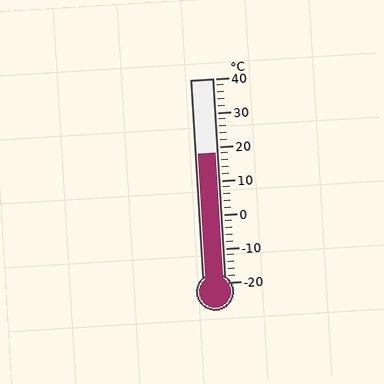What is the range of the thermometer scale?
The thermometer scale ranges from -20°C to 40°C.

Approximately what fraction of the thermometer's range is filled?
The thermometer is filled to approximately 65% of its range.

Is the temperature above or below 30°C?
The temperature is below 30°C.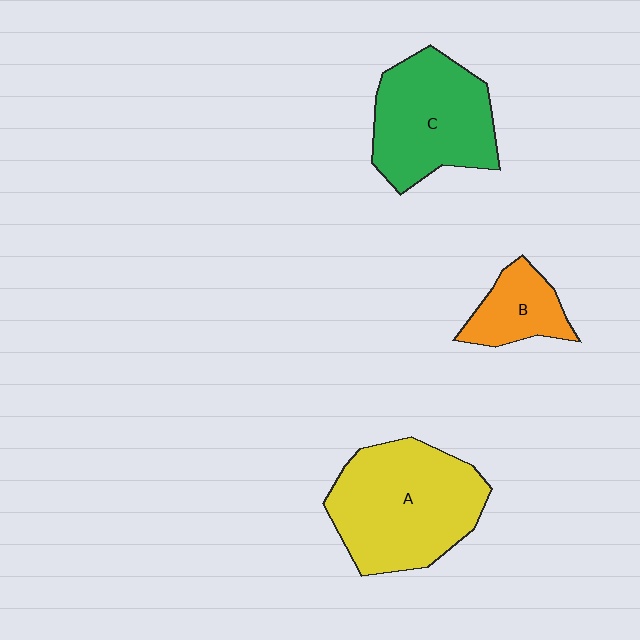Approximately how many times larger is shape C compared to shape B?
Approximately 2.2 times.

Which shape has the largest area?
Shape A (yellow).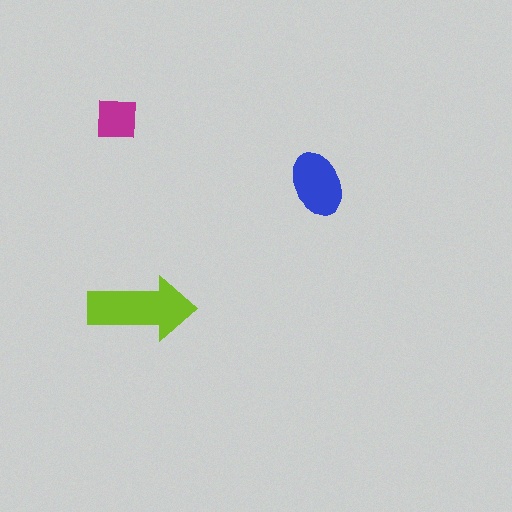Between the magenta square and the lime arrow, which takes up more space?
The lime arrow.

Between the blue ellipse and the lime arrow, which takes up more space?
The lime arrow.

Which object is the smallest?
The magenta square.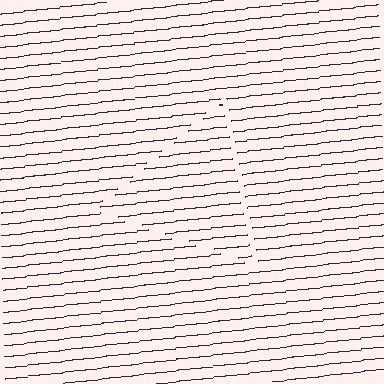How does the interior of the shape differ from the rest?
The interior of the shape contains the same grating, shifted by half a period — the contour is defined by the phase discontinuity where line-ends from the inner and outer gratings abut.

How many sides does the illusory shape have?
3 sides — the line-ends trace a triangle.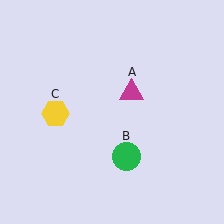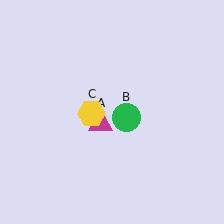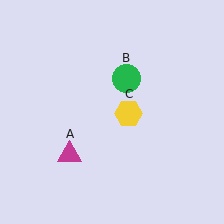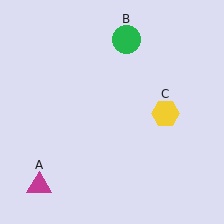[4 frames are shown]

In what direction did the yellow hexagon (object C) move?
The yellow hexagon (object C) moved right.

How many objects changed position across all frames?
3 objects changed position: magenta triangle (object A), green circle (object B), yellow hexagon (object C).